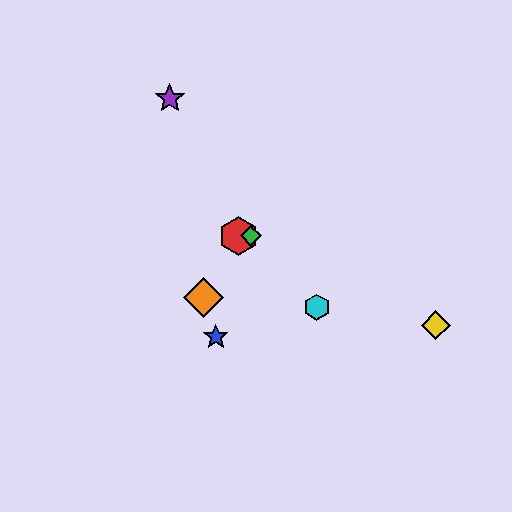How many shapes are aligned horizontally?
2 shapes (the red hexagon, the green diamond) are aligned horizontally.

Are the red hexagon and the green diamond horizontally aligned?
Yes, both are at y≈236.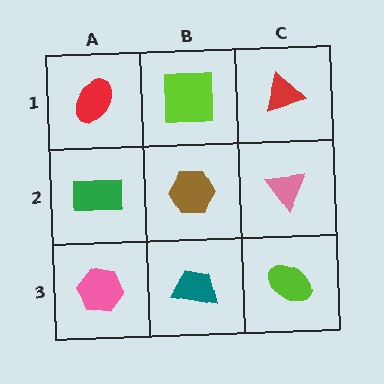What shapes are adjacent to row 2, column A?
A red ellipse (row 1, column A), a pink hexagon (row 3, column A), a brown hexagon (row 2, column B).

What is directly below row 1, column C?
A pink triangle.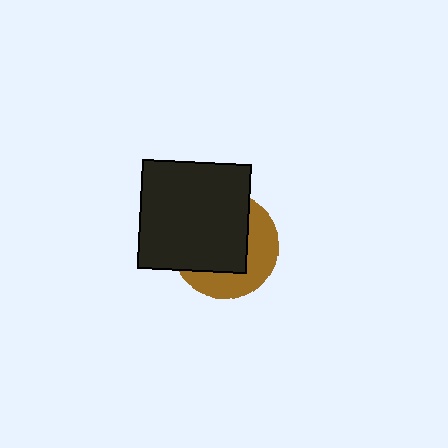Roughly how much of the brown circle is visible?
A small part of it is visible (roughly 39%).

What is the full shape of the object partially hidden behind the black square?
The partially hidden object is a brown circle.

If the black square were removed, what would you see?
You would see the complete brown circle.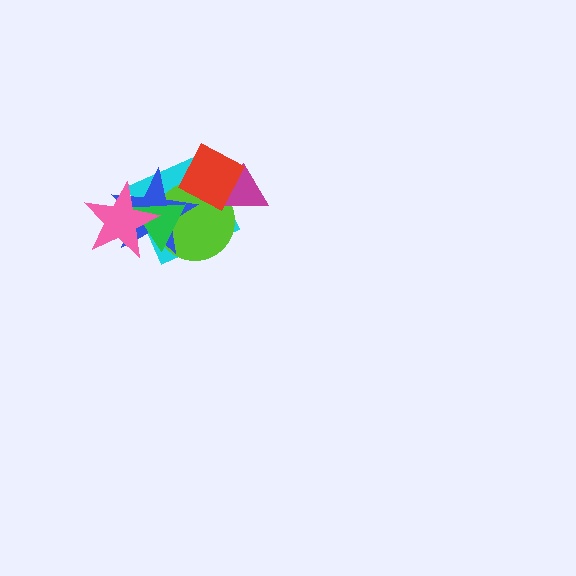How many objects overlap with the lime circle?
5 objects overlap with the lime circle.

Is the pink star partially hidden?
No, no other shape covers it.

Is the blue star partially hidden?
Yes, it is partially covered by another shape.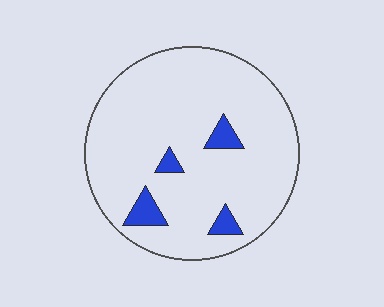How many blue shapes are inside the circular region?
4.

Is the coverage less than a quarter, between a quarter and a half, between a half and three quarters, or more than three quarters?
Less than a quarter.